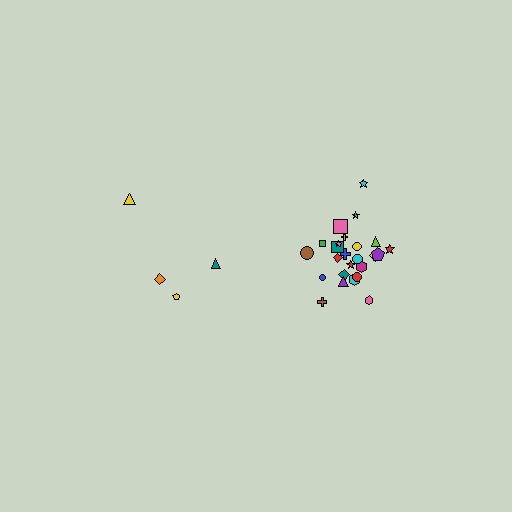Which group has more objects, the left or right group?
The right group.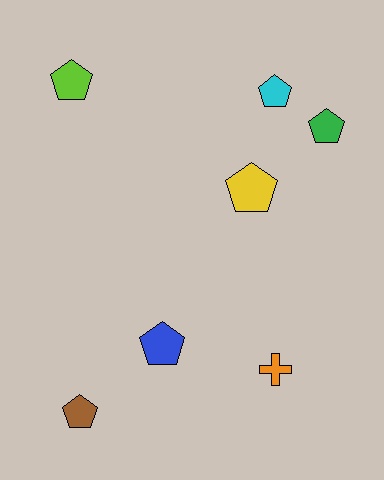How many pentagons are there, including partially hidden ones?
There are 6 pentagons.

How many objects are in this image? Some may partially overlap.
There are 7 objects.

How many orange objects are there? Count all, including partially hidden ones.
There is 1 orange object.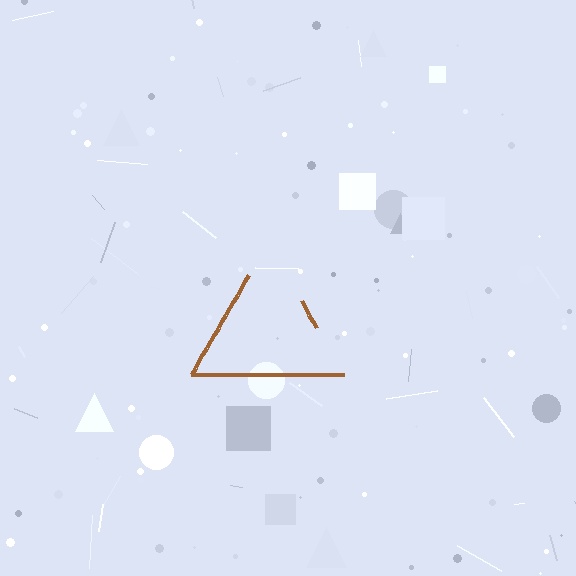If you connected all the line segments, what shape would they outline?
They would outline a triangle.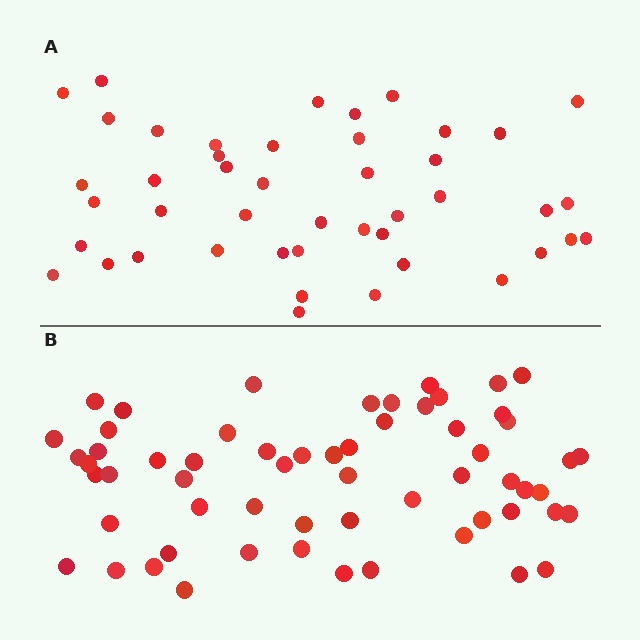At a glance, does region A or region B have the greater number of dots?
Region B (the bottom region) has more dots.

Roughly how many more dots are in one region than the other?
Region B has approximately 15 more dots than region A.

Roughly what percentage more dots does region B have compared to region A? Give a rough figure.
About 35% more.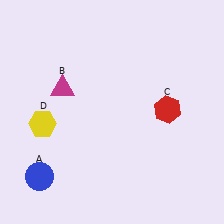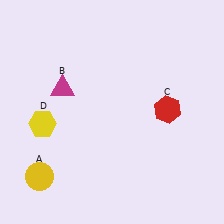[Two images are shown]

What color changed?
The circle (A) changed from blue in Image 1 to yellow in Image 2.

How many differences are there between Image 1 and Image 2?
There is 1 difference between the two images.